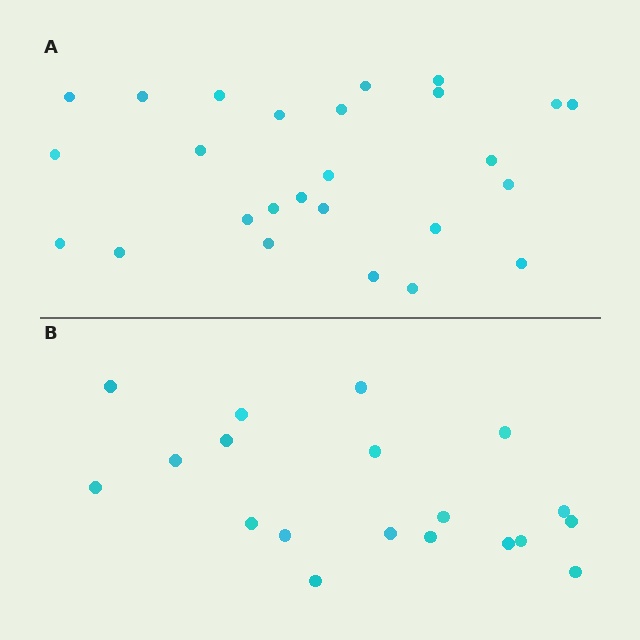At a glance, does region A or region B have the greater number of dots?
Region A (the top region) has more dots.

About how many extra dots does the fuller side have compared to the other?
Region A has roughly 8 or so more dots than region B.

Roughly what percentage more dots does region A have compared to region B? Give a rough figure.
About 35% more.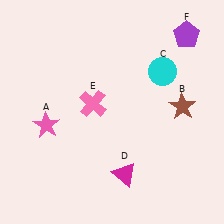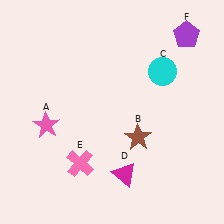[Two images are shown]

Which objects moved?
The objects that moved are: the brown star (B), the pink cross (E).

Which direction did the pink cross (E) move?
The pink cross (E) moved down.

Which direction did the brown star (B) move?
The brown star (B) moved left.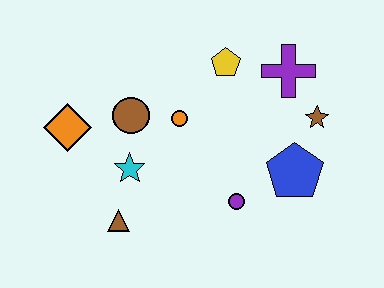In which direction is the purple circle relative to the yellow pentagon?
The purple circle is below the yellow pentagon.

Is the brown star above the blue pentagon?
Yes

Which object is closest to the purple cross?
The brown star is closest to the purple cross.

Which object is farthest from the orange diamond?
The brown star is farthest from the orange diamond.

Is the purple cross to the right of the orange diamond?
Yes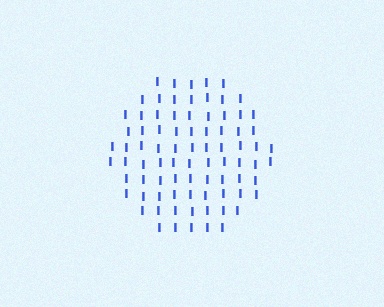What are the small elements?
The small elements are letter I's.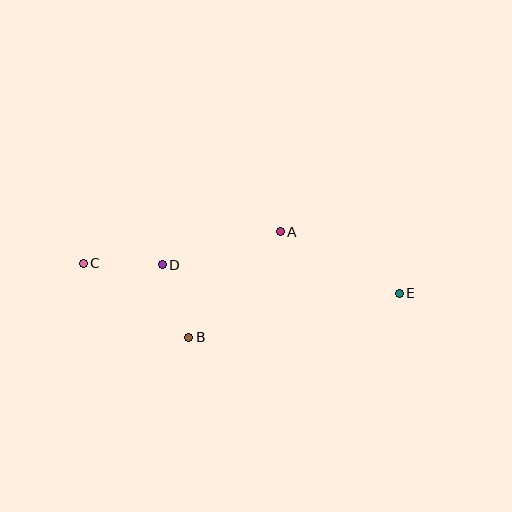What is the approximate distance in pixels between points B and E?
The distance between B and E is approximately 215 pixels.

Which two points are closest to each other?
Points B and D are closest to each other.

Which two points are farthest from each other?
Points C and E are farthest from each other.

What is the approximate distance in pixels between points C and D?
The distance between C and D is approximately 79 pixels.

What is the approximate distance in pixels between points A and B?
The distance between A and B is approximately 139 pixels.